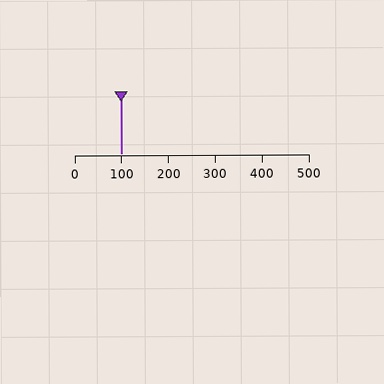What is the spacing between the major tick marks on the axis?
The major ticks are spaced 100 apart.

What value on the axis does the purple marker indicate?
The marker indicates approximately 100.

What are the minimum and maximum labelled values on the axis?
The axis runs from 0 to 500.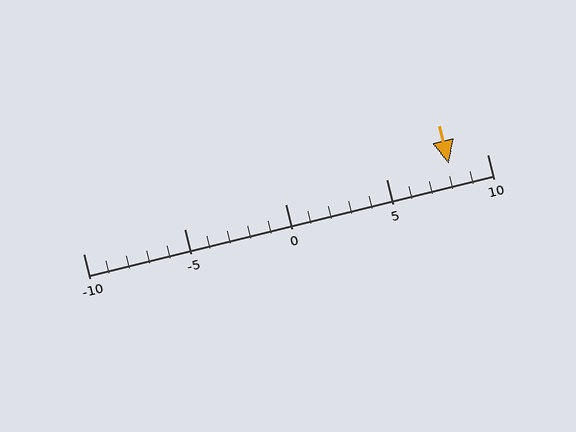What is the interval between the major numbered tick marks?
The major tick marks are spaced 5 units apart.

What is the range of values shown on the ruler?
The ruler shows values from -10 to 10.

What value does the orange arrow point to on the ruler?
The orange arrow points to approximately 8.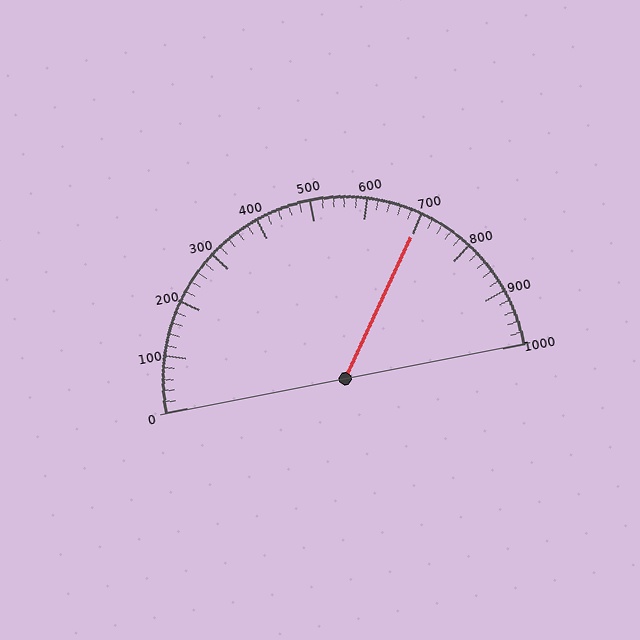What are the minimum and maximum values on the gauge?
The gauge ranges from 0 to 1000.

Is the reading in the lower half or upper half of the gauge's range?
The reading is in the upper half of the range (0 to 1000).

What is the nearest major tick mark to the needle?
The nearest major tick mark is 700.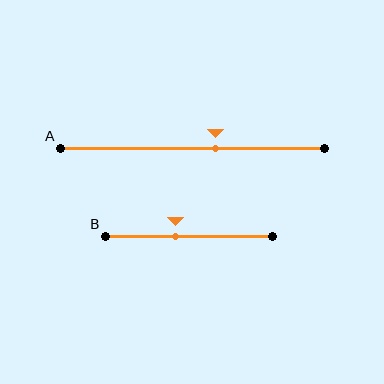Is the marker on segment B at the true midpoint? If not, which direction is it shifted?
No, the marker on segment B is shifted to the left by about 8% of the segment length.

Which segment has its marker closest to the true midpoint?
Segment B has its marker closest to the true midpoint.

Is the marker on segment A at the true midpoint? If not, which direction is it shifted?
No, the marker on segment A is shifted to the right by about 9% of the segment length.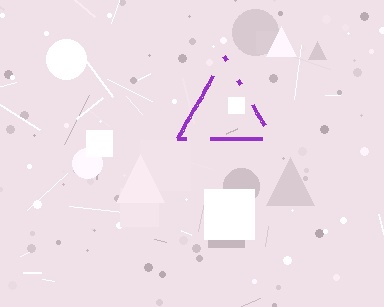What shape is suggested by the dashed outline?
The dashed outline suggests a triangle.